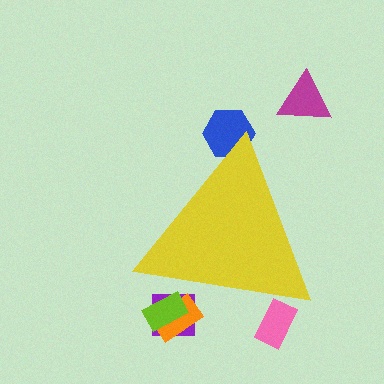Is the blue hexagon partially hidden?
Yes, the blue hexagon is partially hidden behind the yellow triangle.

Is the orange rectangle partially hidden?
Yes, the orange rectangle is partially hidden behind the yellow triangle.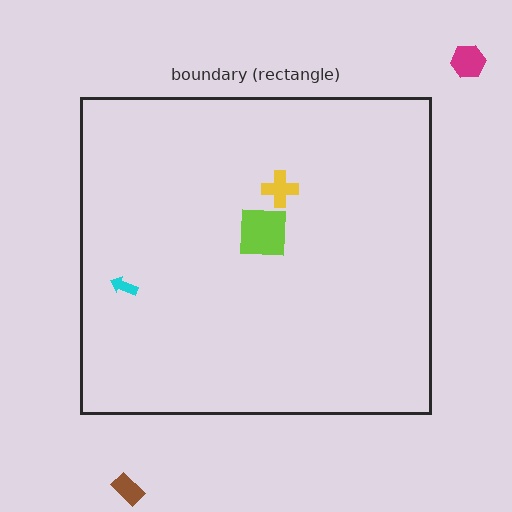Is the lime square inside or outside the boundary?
Inside.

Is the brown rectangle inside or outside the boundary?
Outside.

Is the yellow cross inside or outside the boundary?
Inside.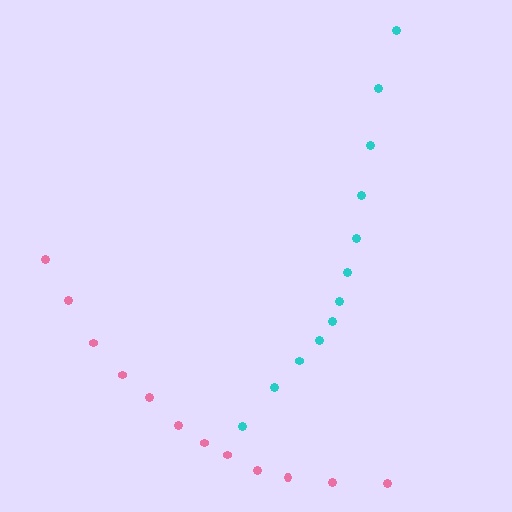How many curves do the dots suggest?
There are 2 distinct paths.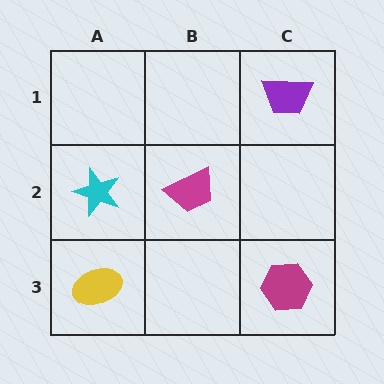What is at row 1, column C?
A purple trapezoid.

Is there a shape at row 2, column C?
No, that cell is empty.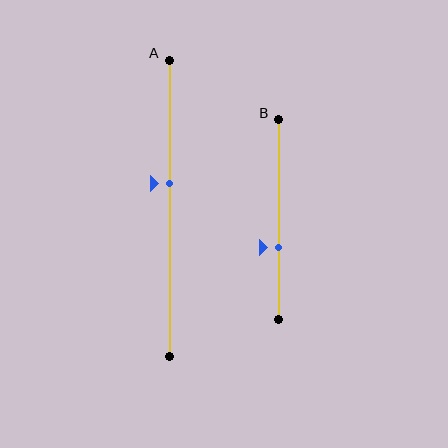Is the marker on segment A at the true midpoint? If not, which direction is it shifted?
No, the marker on segment A is shifted upward by about 8% of the segment length.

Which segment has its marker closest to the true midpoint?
Segment A has its marker closest to the true midpoint.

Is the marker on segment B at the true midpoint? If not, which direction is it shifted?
No, the marker on segment B is shifted downward by about 14% of the segment length.